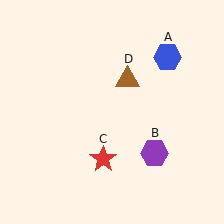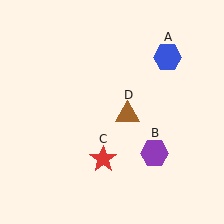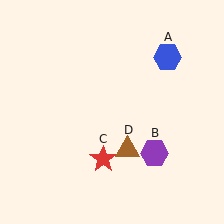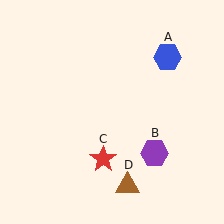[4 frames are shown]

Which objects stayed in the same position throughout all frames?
Blue hexagon (object A) and purple hexagon (object B) and red star (object C) remained stationary.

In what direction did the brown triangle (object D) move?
The brown triangle (object D) moved down.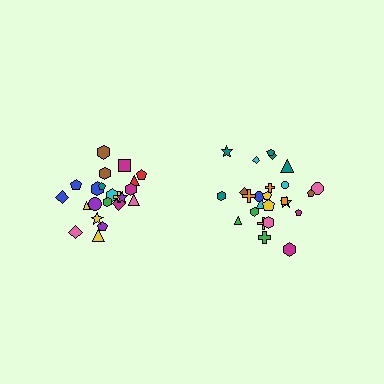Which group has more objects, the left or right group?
The right group.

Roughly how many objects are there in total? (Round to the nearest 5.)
Roughly 45 objects in total.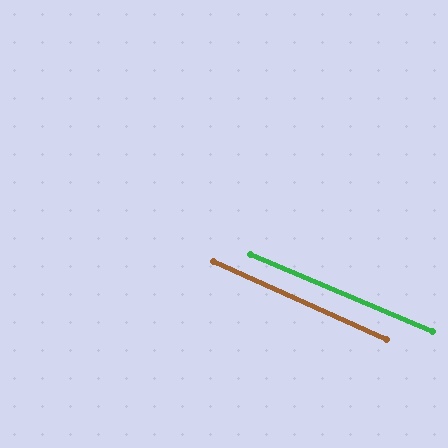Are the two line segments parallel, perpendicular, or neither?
Parallel — their directions differ by only 1.4°.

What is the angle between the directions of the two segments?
Approximately 1 degree.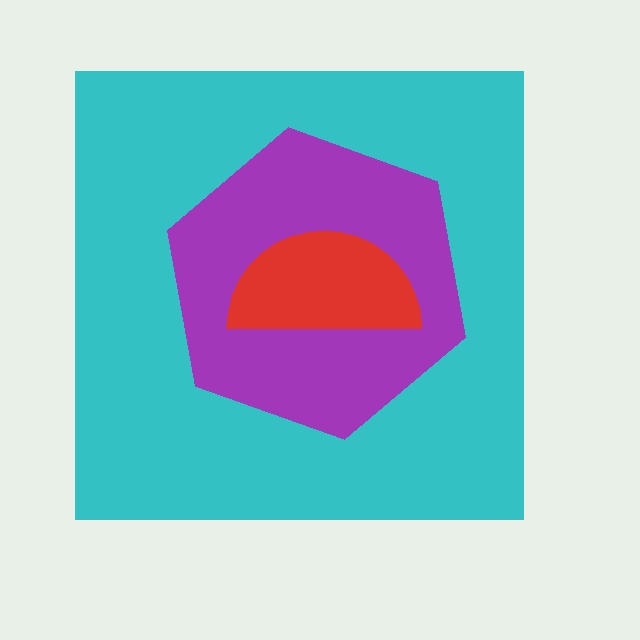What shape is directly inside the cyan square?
The purple hexagon.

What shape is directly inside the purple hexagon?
The red semicircle.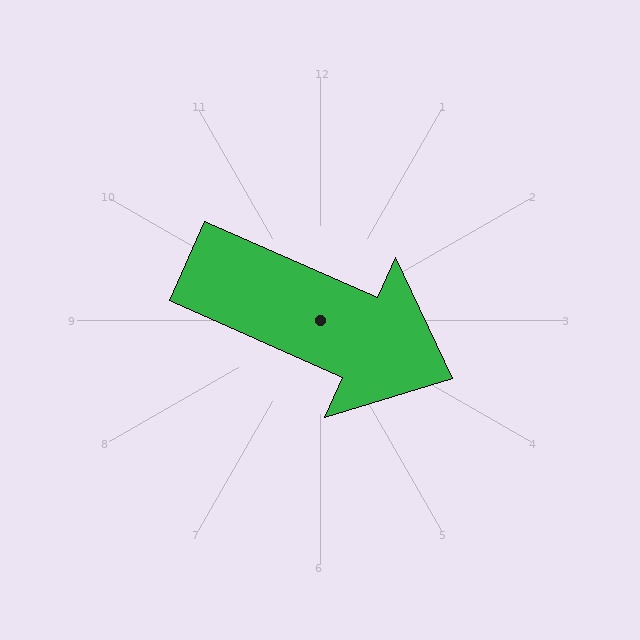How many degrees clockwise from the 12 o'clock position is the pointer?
Approximately 114 degrees.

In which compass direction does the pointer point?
Southeast.